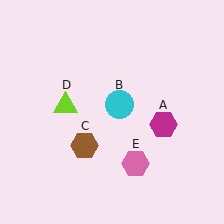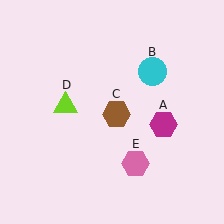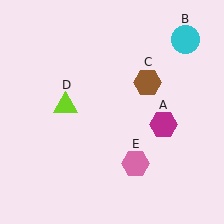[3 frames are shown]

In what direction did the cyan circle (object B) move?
The cyan circle (object B) moved up and to the right.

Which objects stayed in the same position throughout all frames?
Magenta hexagon (object A) and lime triangle (object D) and pink hexagon (object E) remained stationary.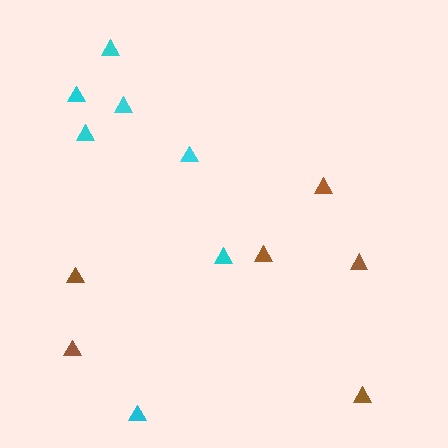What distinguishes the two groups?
There are 2 groups: one group of brown triangles (6) and one group of cyan triangles (7).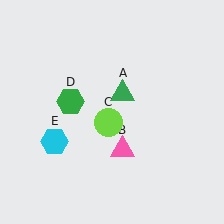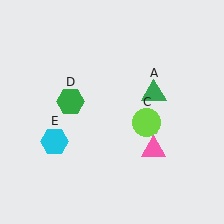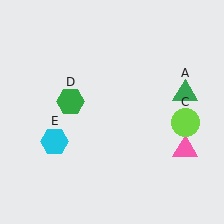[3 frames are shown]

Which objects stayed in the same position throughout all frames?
Green hexagon (object D) and cyan hexagon (object E) remained stationary.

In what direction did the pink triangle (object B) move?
The pink triangle (object B) moved right.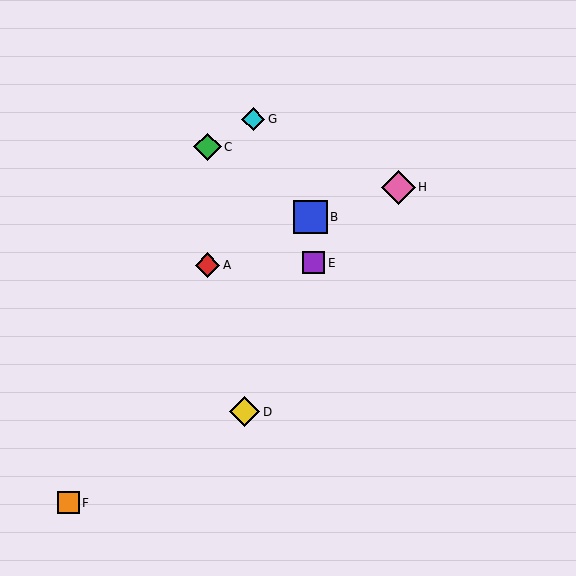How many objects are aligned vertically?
2 objects (A, C) are aligned vertically.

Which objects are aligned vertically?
Objects A, C are aligned vertically.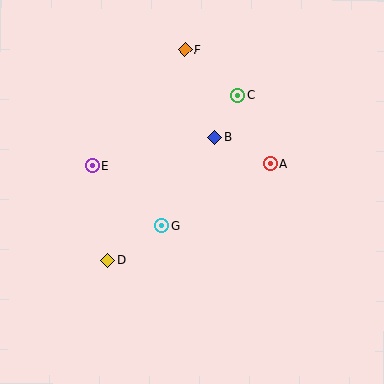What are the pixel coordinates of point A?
Point A is at (270, 164).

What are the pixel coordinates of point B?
Point B is at (215, 137).